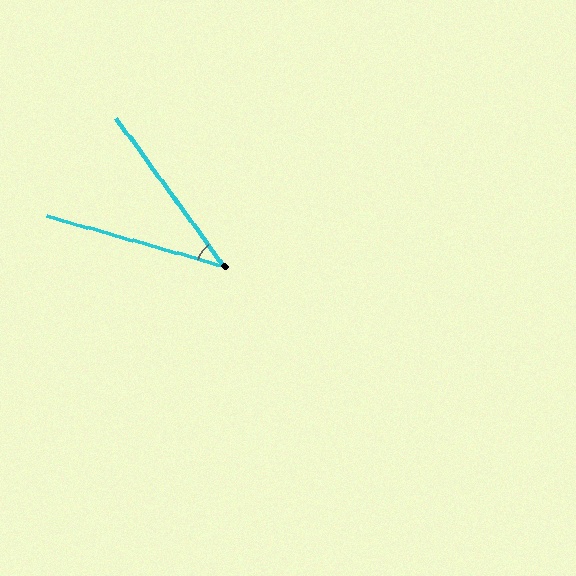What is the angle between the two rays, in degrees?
Approximately 38 degrees.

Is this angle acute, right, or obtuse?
It is acute.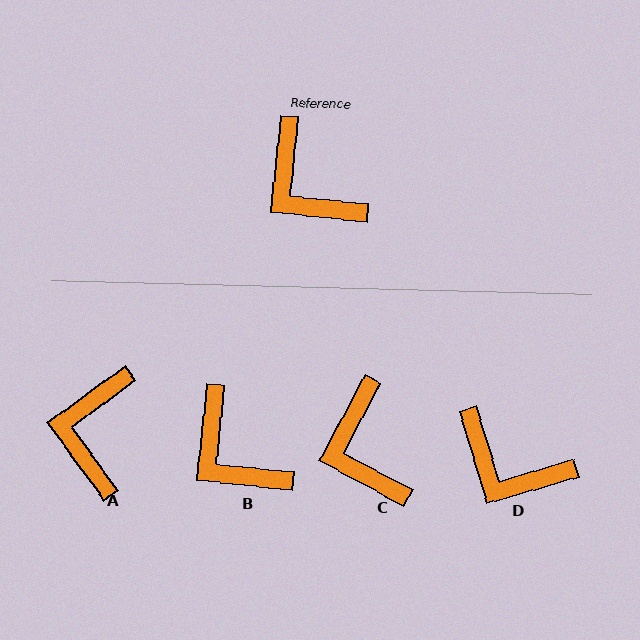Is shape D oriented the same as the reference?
No, it is off by about 22 degrees.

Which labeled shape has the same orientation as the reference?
B.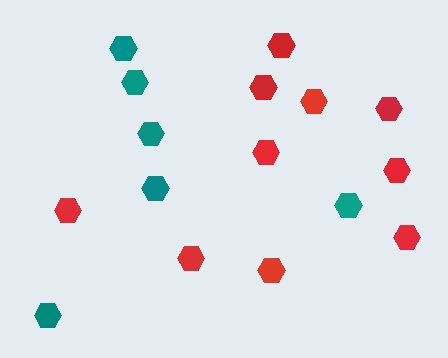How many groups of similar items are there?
There are 2 groups: one group of red hexagons (10) and one group of teal hexagons (6).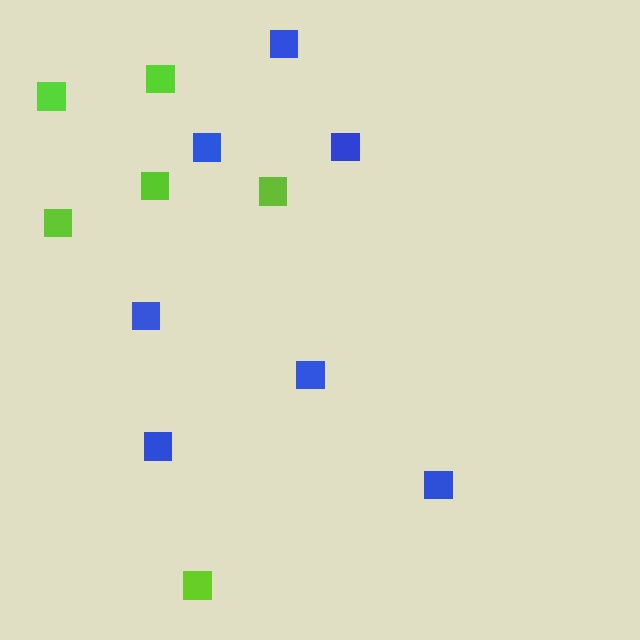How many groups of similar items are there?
There are 2 groups: one group of blue squares (7) and one group of lime squares (6).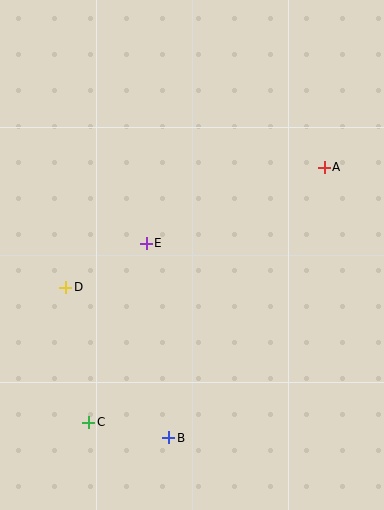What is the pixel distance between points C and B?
The distance between C and B is 82 pixels.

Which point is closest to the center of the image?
Point E at (146, 243) is closest to the center.